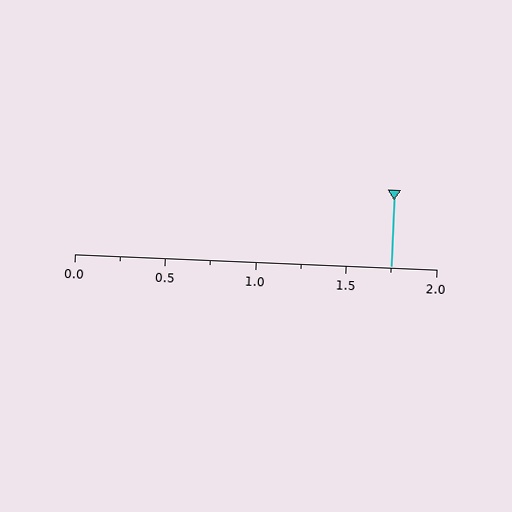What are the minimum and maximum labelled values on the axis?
The axis runs from 0.0 to 2.0.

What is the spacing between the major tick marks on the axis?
The major ticks are spaced 0.5 apart.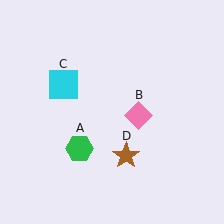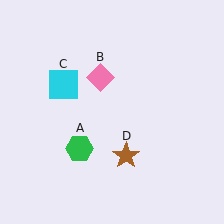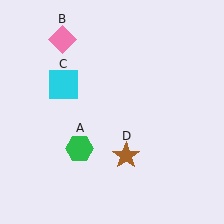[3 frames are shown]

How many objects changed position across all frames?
1 object changed position: pink diamond (object B).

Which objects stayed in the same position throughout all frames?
Green hexagon (object A) and cyan square (object C) and brown star (object D) remained stationary.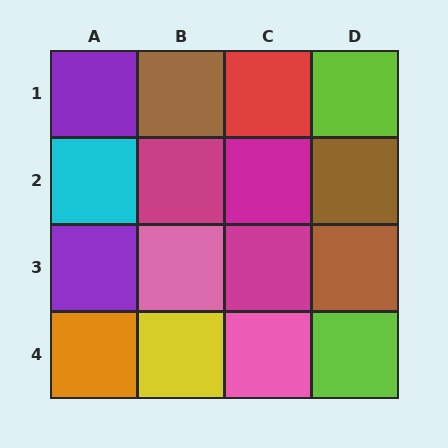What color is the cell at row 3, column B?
Pink.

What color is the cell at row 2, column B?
Magenta.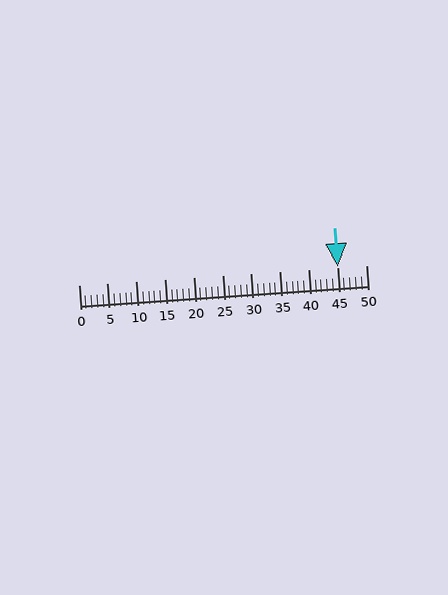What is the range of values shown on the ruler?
The ruler shows values from 0 to 50.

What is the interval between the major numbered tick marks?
The major tick marks are spaced 5 units apart.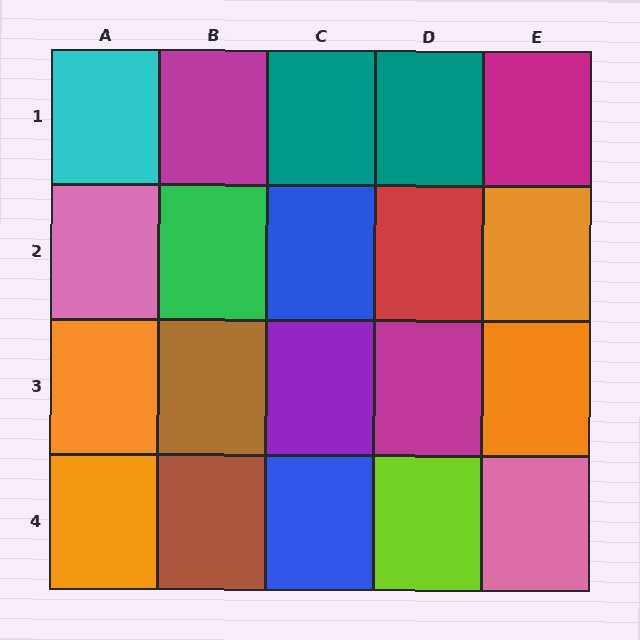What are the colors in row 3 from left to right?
Orange, brown, purple, magenta, orange.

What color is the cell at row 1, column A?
Cyan.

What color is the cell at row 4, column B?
Brown.